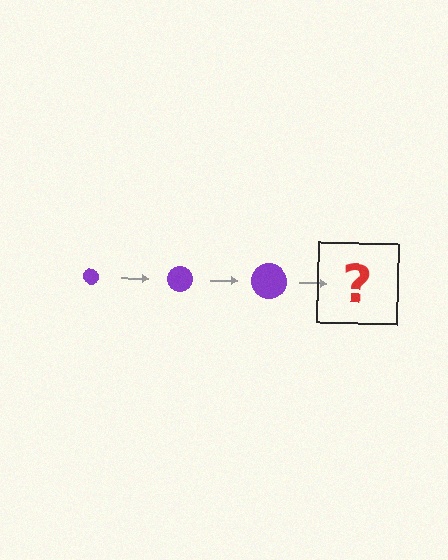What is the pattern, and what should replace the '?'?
The pattern is that the circle gets progressively larger each step. The '?' should be a purple circle, larger than the previous one.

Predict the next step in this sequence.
The next step is a purple circle, larger than the previous one.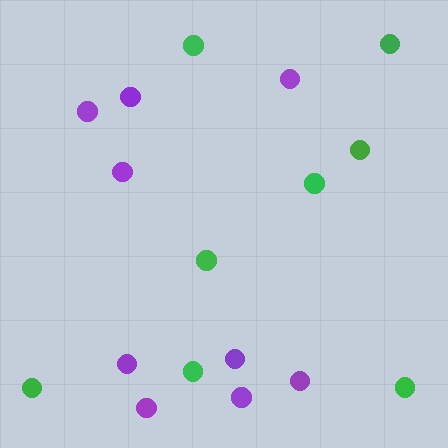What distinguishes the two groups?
There are 2 groups: one group of purple circles (9) and one group of green circles (8).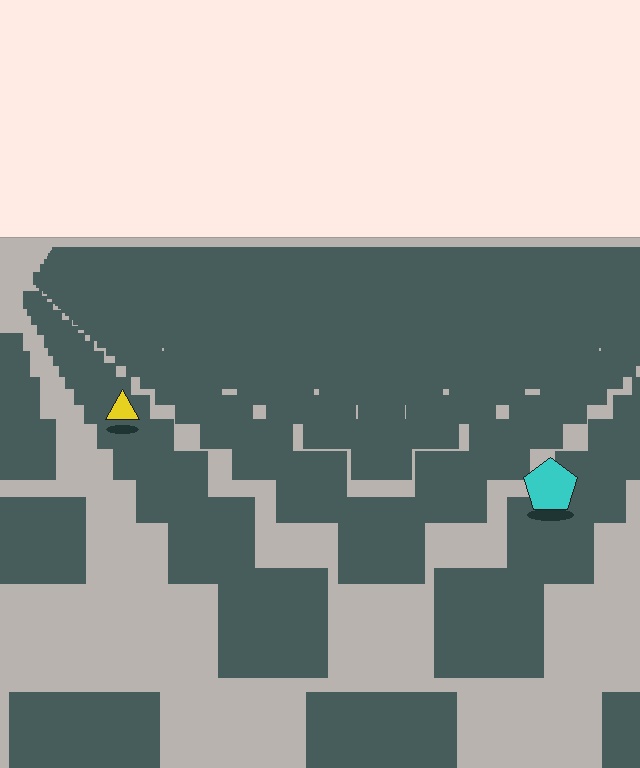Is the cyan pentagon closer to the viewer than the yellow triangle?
Yes. The cyan pentagon is closer — you can tell from the texture gradient: the ground texture is coarser near it.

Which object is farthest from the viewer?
The yellow triangle is farthest from the viewer. It appears smaller and the ground texture around it is denser.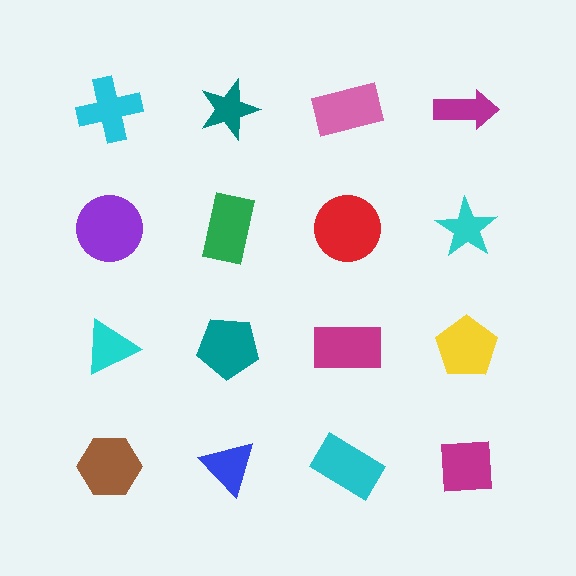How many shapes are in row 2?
4 shapes.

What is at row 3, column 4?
A yellow pentagon.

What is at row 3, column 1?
A cyan triangle.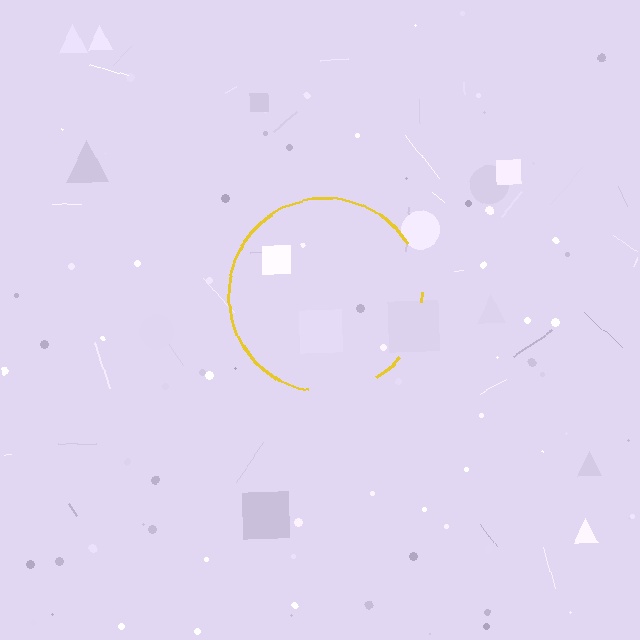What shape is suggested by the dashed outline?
The dashed outline suggests a circle.